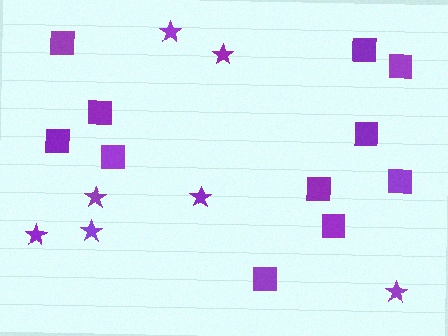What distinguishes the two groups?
There are 2 groups: one group of stars (7) and one group of squares (11).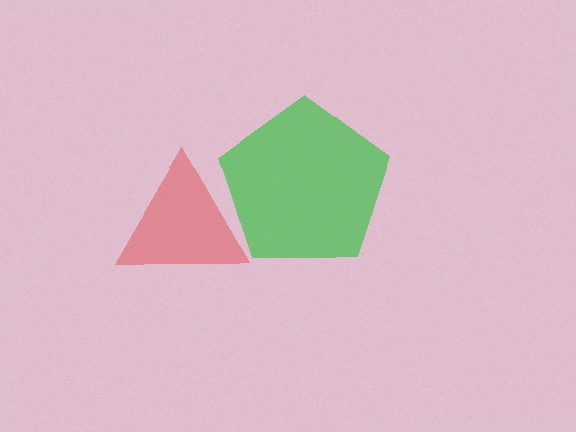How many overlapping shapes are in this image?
There are 2 overlapping shapes in the image.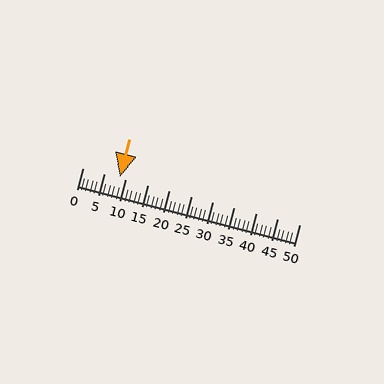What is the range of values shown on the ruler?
The ruler shows values from 0 to 50.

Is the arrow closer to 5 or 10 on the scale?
The arrow is closer to 10.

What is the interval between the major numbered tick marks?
The major tick marks are spaced 5 units apart.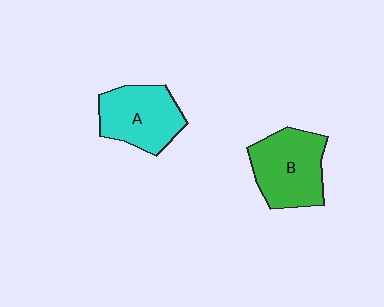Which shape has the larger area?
Shape B (green).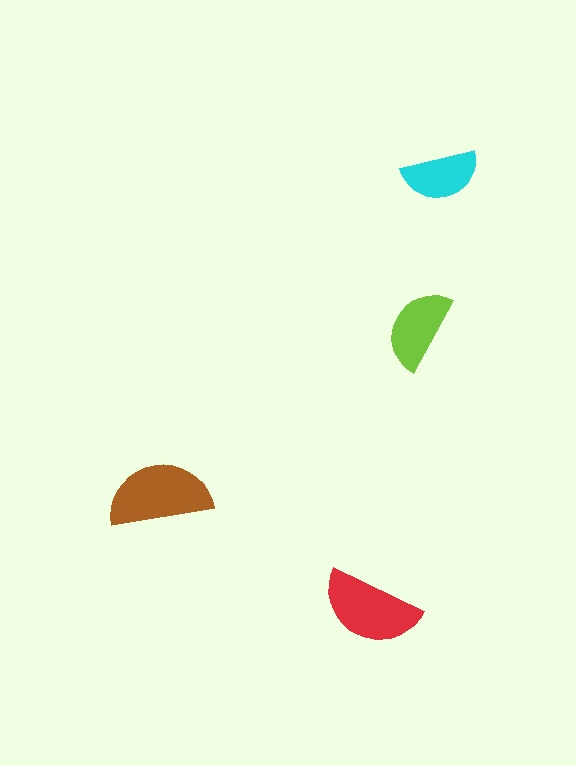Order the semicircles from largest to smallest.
the brown one, the red one, the lime one, the cyan one.